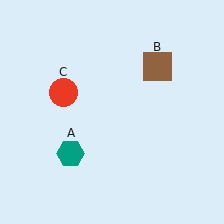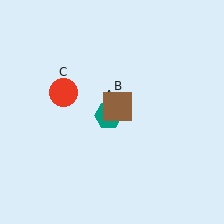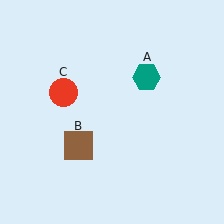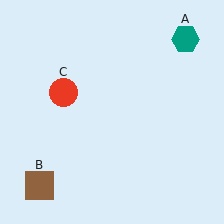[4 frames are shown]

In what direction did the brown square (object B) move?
The brown square (object B) moved down and to the left.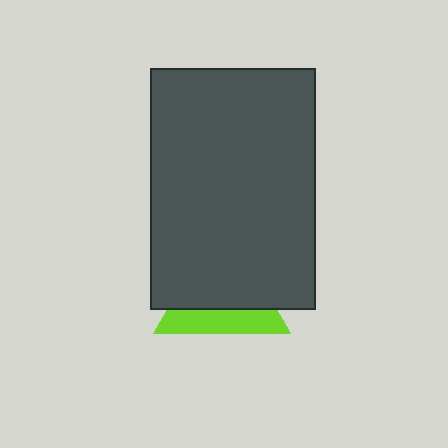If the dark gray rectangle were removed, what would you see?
You would see the complete lime triangle.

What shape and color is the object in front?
The object in front is a dark gray rectangle.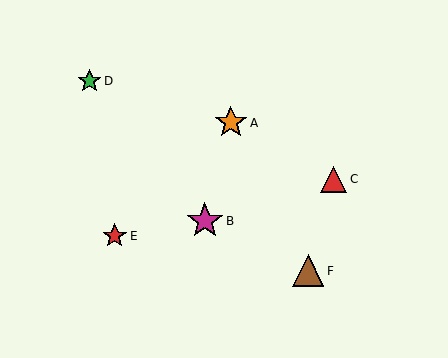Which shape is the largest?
The magenta star (labeled B) is the largest.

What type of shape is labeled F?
Shape F is a brown triangle.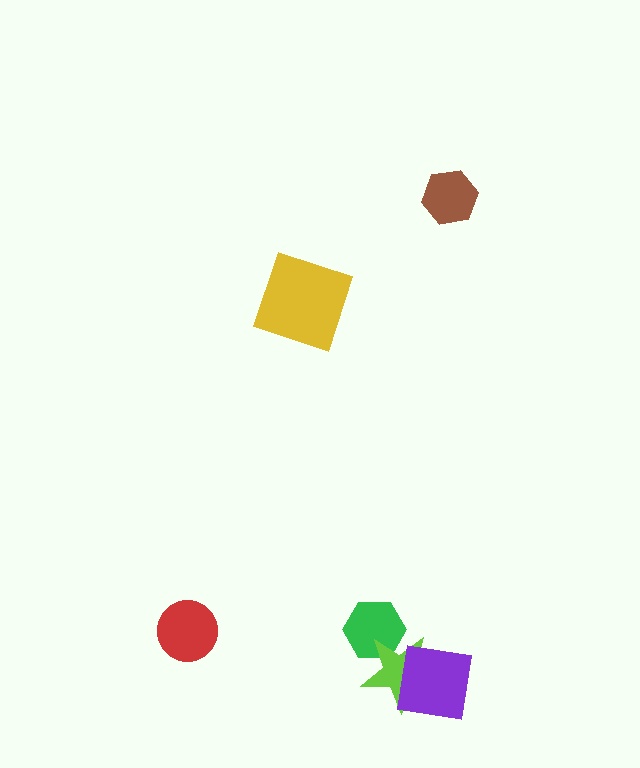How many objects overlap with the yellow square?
0 objects overlap with the yellow square.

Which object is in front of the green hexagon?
The lime star is in front of the green hexagon.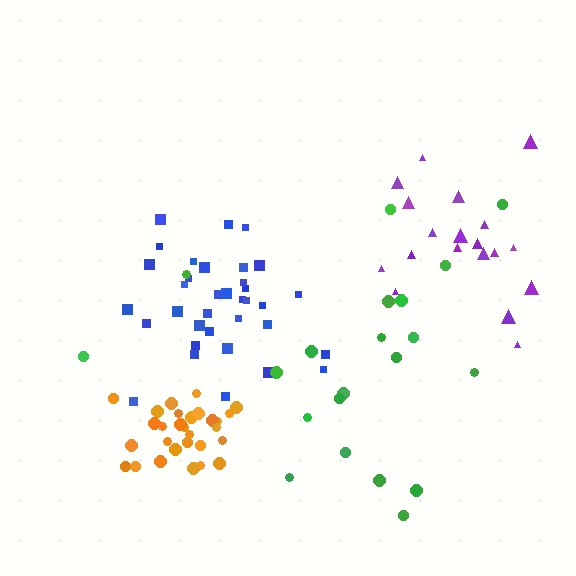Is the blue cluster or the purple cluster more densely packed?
Blue.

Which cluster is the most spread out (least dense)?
Green.